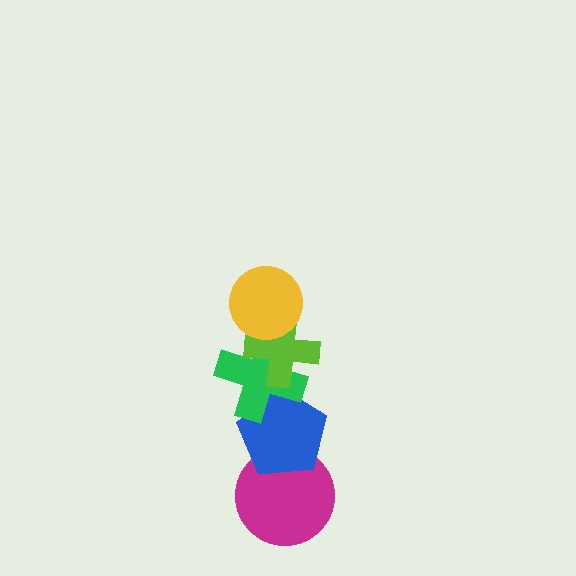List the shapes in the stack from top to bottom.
From top to bottom: the yellow circle, the lime cross, the green cross, the blue pentagon, the magenta circle.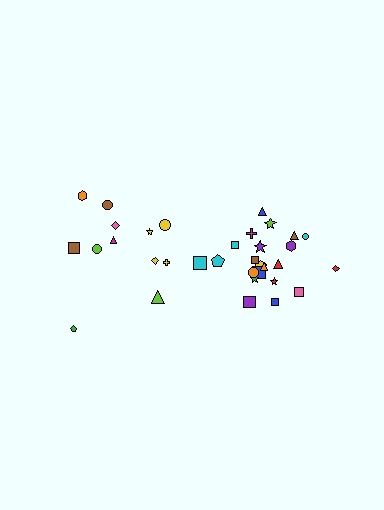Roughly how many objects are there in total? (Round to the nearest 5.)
Roughly 35 objects in total.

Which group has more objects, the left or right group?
The right group.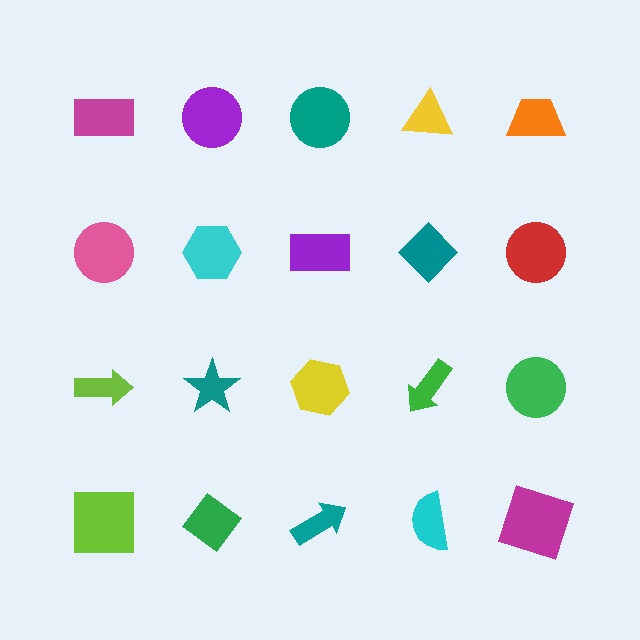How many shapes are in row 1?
5 shapes.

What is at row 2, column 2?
A cyan hexagon.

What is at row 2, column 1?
A pink circle.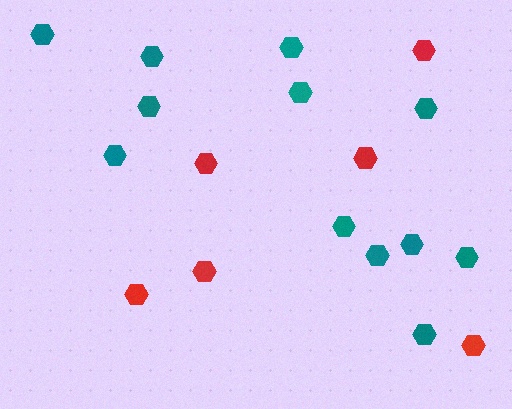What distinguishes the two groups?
There are 2 groups: one group of red hexagons (6) and one group of teal hexagons (12).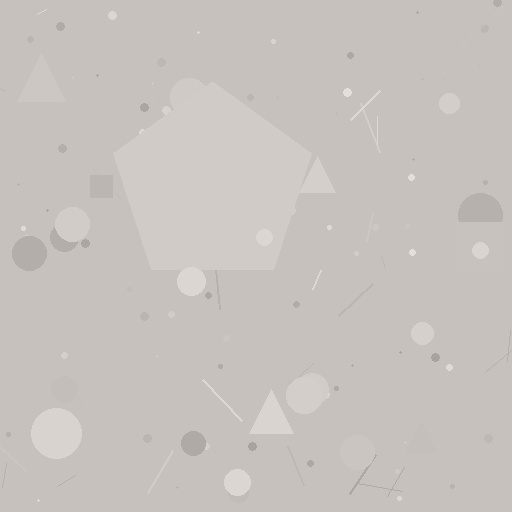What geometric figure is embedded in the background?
A pentagon is embedded in the background.